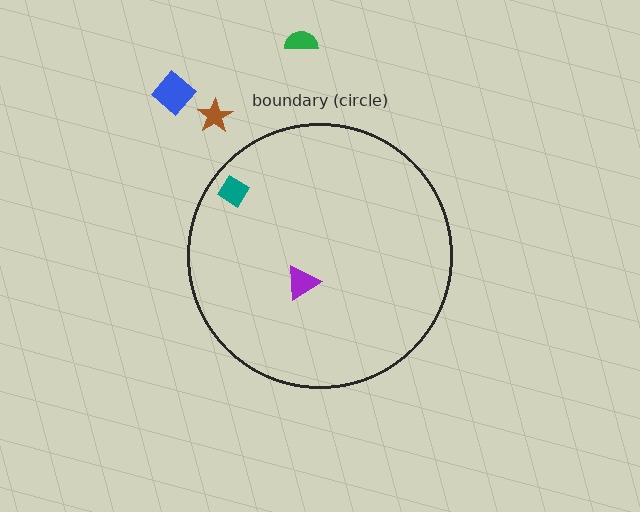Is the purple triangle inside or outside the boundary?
Inside.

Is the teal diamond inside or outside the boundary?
Inside.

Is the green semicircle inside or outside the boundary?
Outside.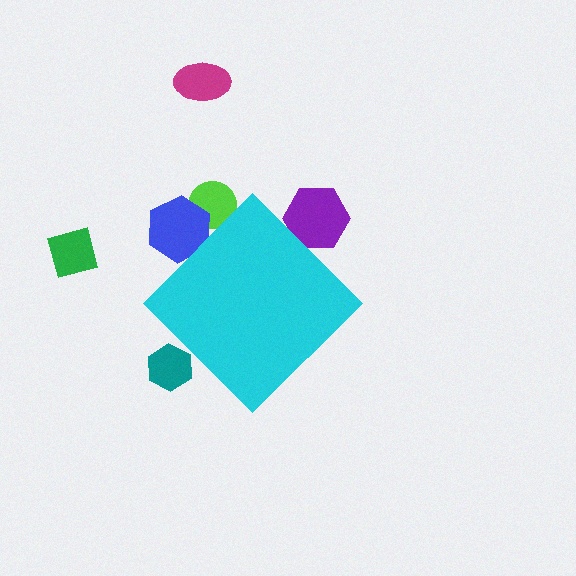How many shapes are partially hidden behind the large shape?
4 shapes are partially hidden.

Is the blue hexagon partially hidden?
Yes, the blue hexagon is partially hidden behind the cyan diamond.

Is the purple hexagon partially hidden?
Yes, the purple hexagon is partially hidden behind the cyan diamond.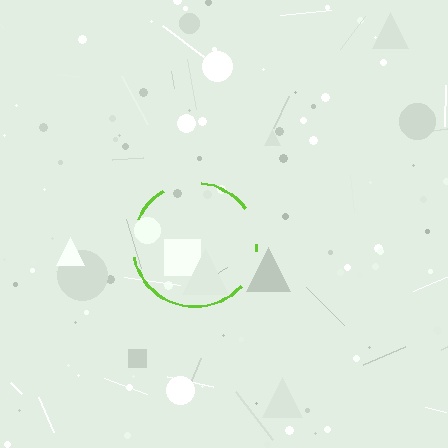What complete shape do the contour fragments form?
The contour fragments form a circle.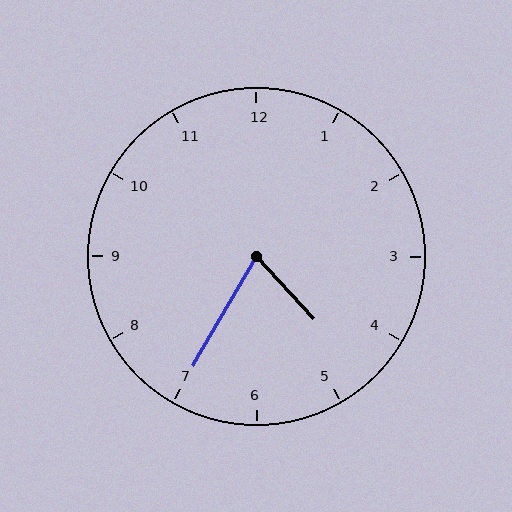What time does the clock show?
4:35.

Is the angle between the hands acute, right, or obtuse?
It is acute.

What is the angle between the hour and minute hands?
Approximately 72 degrees.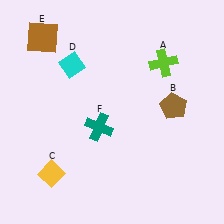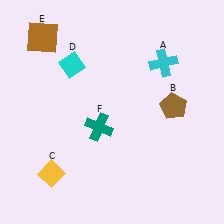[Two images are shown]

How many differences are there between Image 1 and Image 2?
There is 1 difference between the two images.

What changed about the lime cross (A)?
In Image 1, A is lime. In Image 2, it changed to cyan.